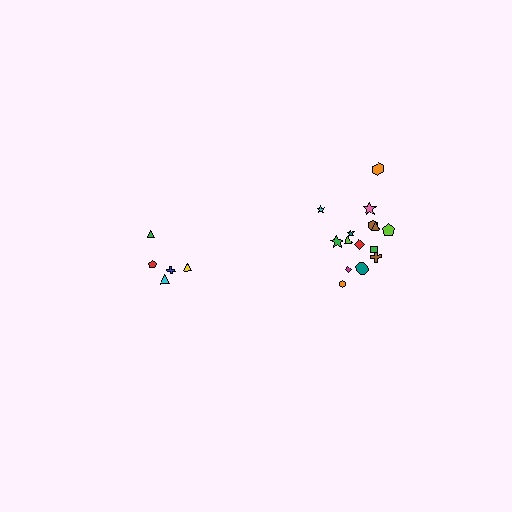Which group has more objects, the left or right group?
The right group.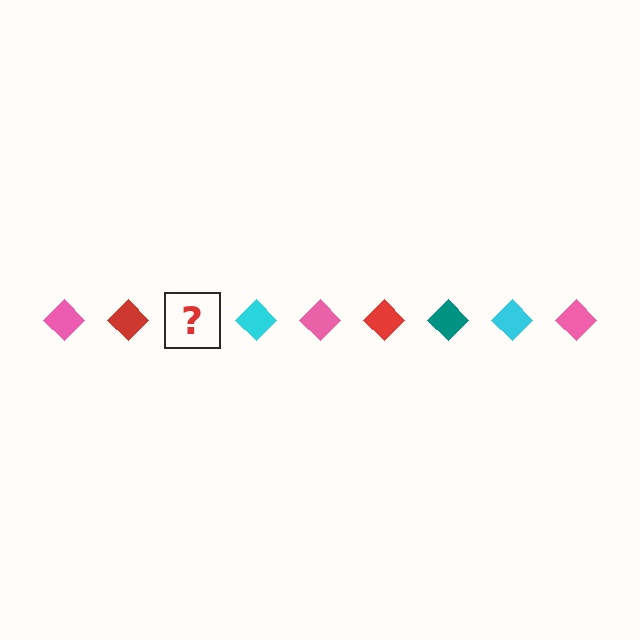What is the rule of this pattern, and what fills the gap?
The rule is that the pattern cycles through pink, red, teal, cyan diamonds. The gap should be filled with a teal diamond.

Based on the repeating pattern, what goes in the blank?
The blank should be a teal diamond.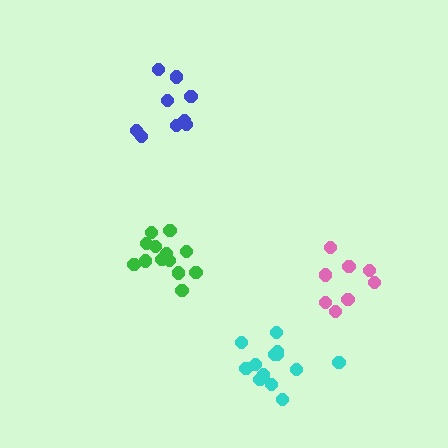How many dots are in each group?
Group 1: 8 dots, Group 2: 13 dots, Group 3: 9 dots, Group 4: 13 dots (43 total).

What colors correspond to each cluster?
The clusters are colored: pink, cyan, blue, green.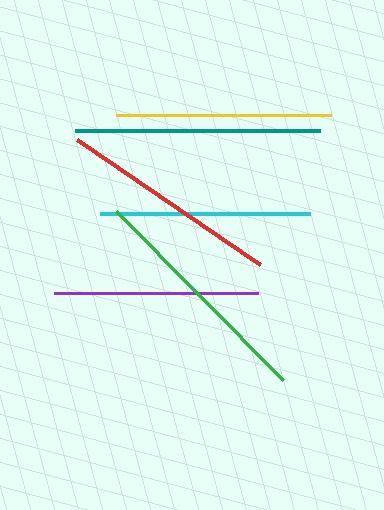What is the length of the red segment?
The red segment is approximately 221 pixels long.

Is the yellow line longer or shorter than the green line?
The green line is longer than the yellow line.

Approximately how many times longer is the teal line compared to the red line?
The teal line is approximately 1.1 times the length of the red line.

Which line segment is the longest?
The teal line is the longest at approximately 245 pixels.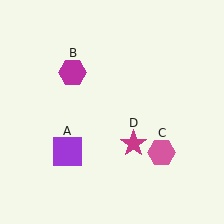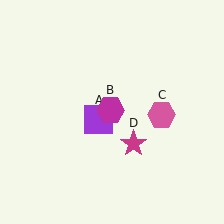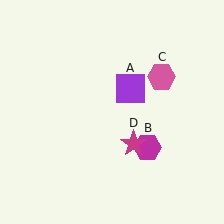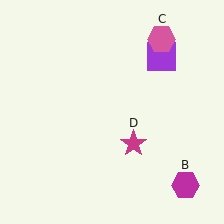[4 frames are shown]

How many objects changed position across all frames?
3 objects changed position: purple square (object A), magenta hexagon (object B), pink hexagon (object C).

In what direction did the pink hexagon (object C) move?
The pink hexagon (object C) moved up.